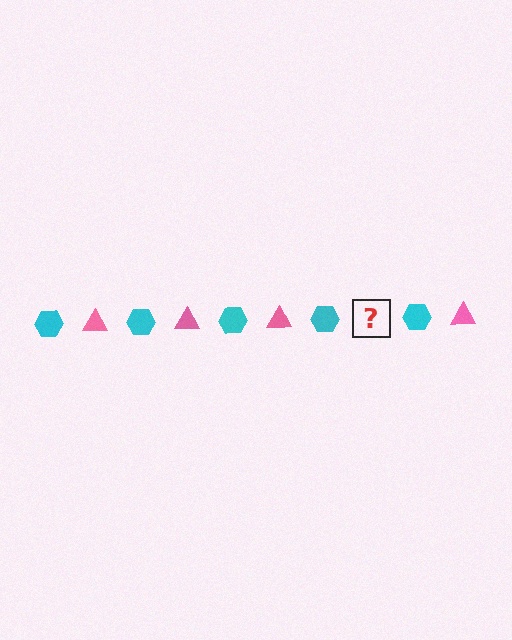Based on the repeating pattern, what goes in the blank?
The blank should be a pink triangle.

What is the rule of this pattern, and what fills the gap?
The rule is that the pattern alternates between cyan hexagon and pink triangle. The gap should be filled with a pink triangle.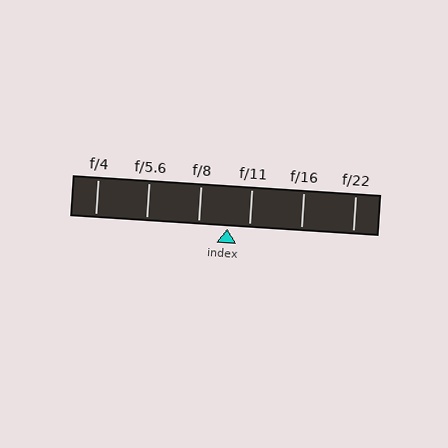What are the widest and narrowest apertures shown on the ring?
The widest aperture shown is f/4 and the narrowest is f/22.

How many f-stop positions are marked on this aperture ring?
There are 6 f-stop positions marked.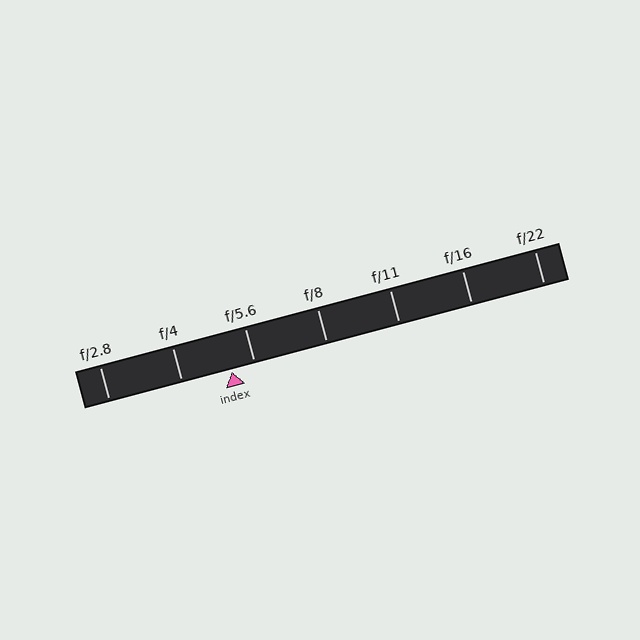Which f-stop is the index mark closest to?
The index mark is closest to f/5.6.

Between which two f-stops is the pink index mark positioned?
The index mark is between f/4 and f/5.6.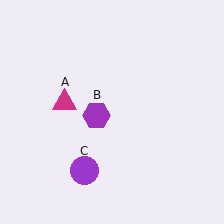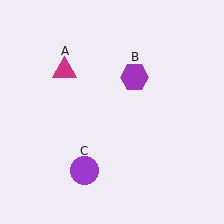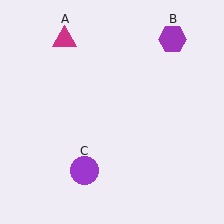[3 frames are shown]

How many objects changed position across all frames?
2 objects changed position: magenta triangle (object A), purple hexagon (object B).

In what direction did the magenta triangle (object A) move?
The magenta triangle (object A) moved up.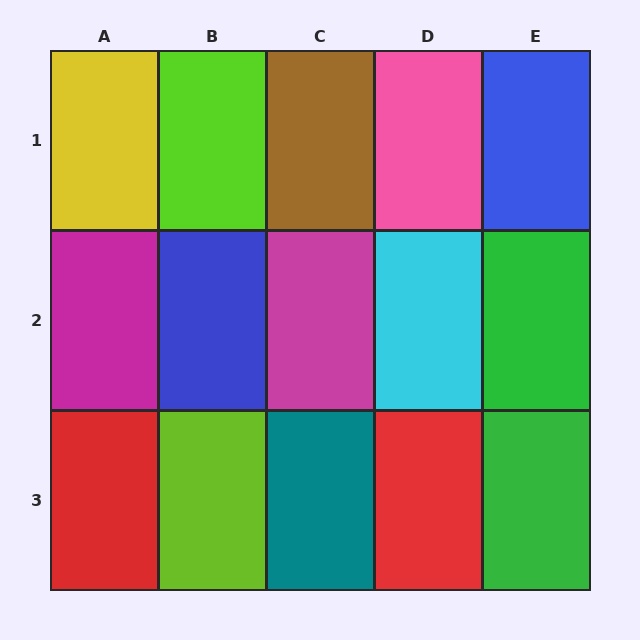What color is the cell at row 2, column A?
Magenta.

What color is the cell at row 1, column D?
Pink.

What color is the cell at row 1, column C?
Brown.